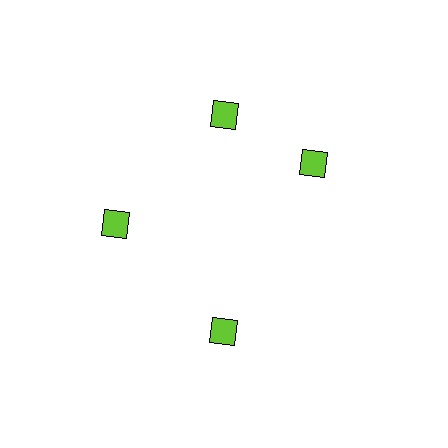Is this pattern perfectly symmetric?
No. The 4 lime diamonds are arranged in a ring, but one element near the 3 o'clock position is rotated out of alignment along the ring, breaking the 4-fold rotational symmetry.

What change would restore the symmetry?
The symmetry would be restored by rotating it back into even spacing with its neighbors so that all 4 diamonds sit at equal angles and equal distance from the center.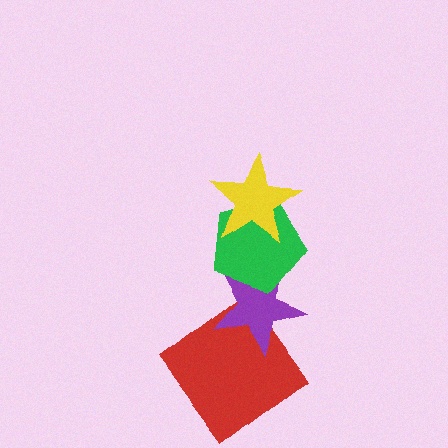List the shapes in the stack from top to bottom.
From top to bottom: the yellow star, the green pentagon, the purple star, the red diamond.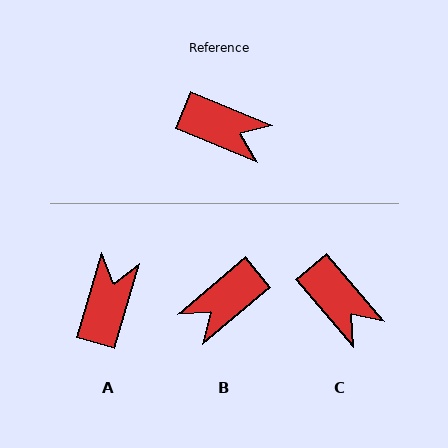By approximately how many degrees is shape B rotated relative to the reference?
Approximately 117 degrees clockwise.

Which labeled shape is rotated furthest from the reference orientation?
B, about 117 degrees away.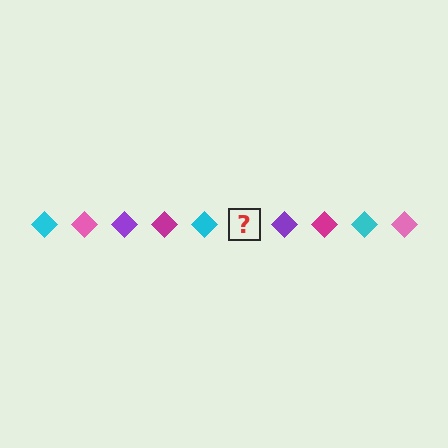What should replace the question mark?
The question mark should be replaced with a pink diamond.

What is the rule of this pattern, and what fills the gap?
The rule is that the pattern cycles through cyan, pink, purple, magenta diamonds. The gap should be filled with a pink diamond.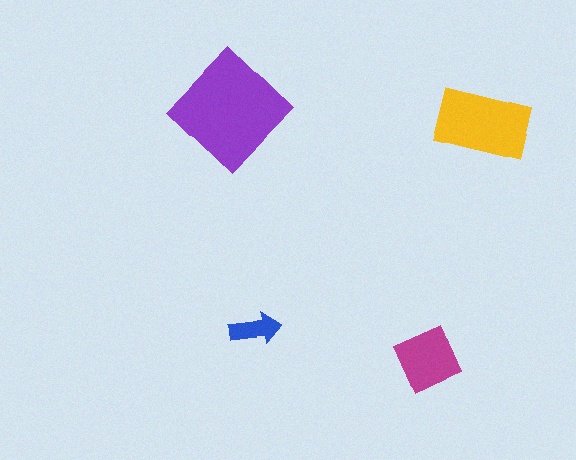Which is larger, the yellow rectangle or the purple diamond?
The purple diamond.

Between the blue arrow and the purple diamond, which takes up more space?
The purple diamond.